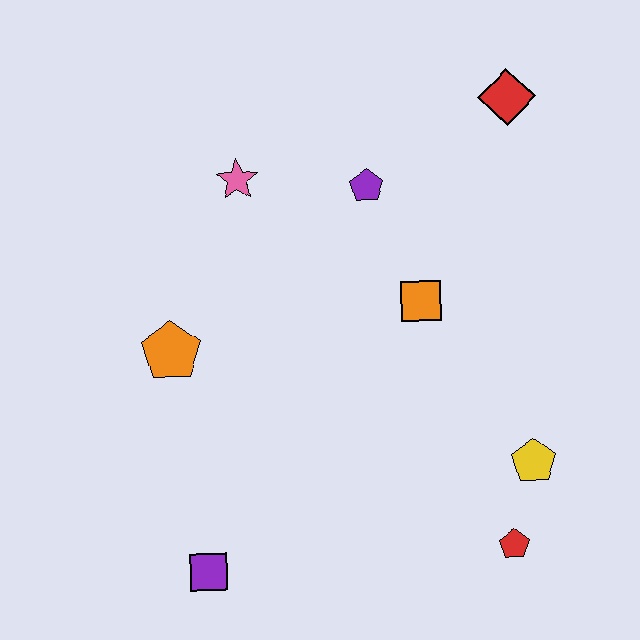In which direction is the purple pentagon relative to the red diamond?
The purple pentagon is to the left of the red diamond.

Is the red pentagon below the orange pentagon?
Yes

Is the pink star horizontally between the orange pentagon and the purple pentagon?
Yes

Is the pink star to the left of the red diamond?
Yes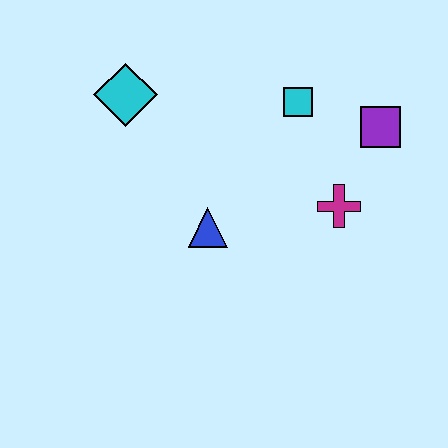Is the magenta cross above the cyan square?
No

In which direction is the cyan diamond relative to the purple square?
The cyan diamond is to the left of the purple square.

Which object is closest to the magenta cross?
The purple square is closest to the magenta cross.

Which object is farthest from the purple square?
The cyan diamond is farthest from the purple square.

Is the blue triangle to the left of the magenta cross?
Yes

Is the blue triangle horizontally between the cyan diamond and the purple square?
Yes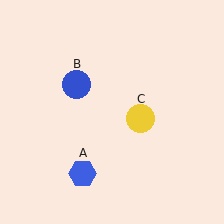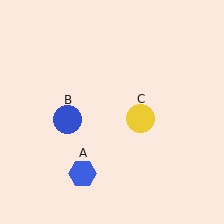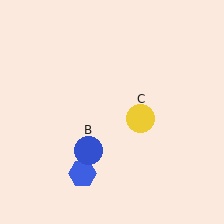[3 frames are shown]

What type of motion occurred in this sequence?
The blue circle (object B) rotated counterclockwise around the center of the scene.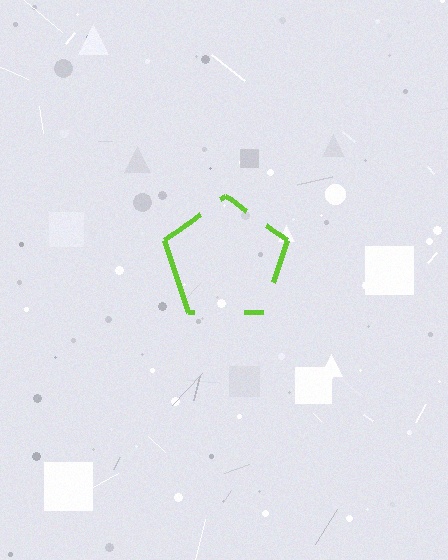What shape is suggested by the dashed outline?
The dashed outline suggests a pentagon.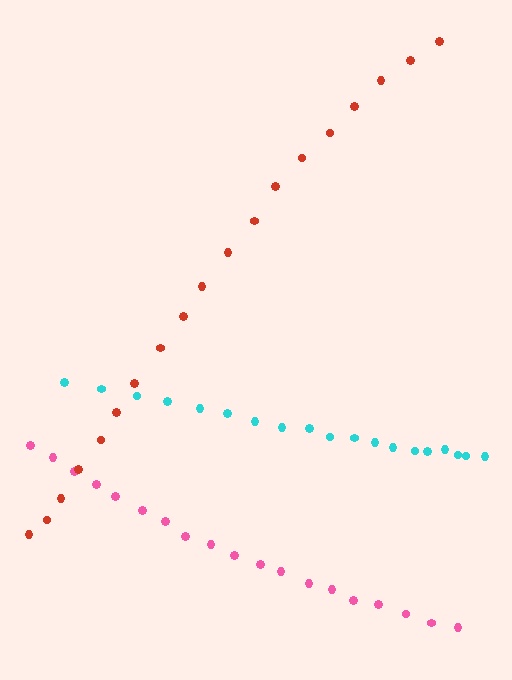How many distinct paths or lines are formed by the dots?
There are 3 distinct paths.